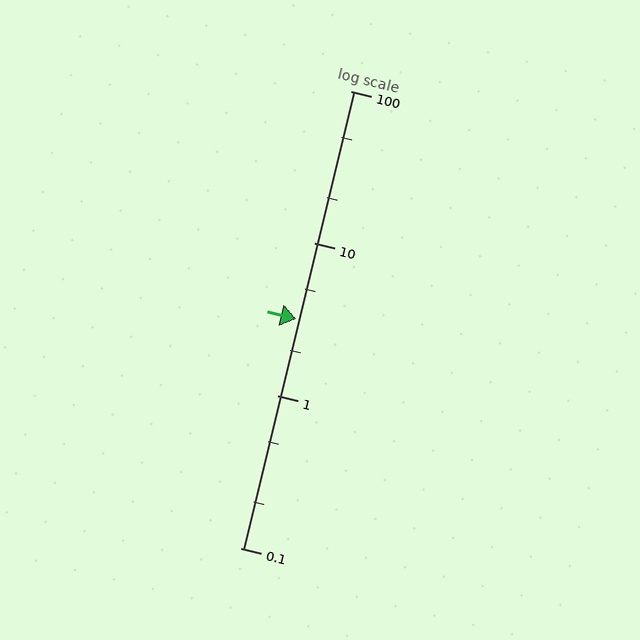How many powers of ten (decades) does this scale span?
The scale spans 3 decades, from 0.1 to 100.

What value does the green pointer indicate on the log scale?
The pointer indicates approximately 3.2.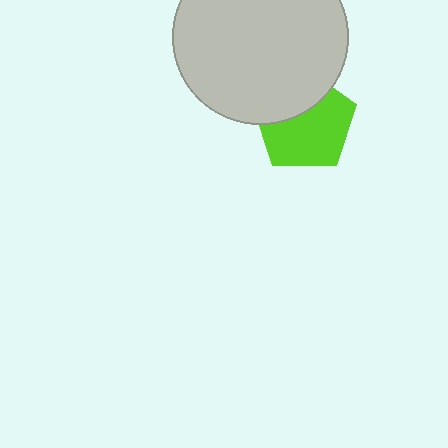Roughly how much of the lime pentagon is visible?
About half of it is visible (roughly 65%).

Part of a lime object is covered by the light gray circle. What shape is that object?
It is a pentagon.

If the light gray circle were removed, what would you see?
You would see the complete lime pentagon.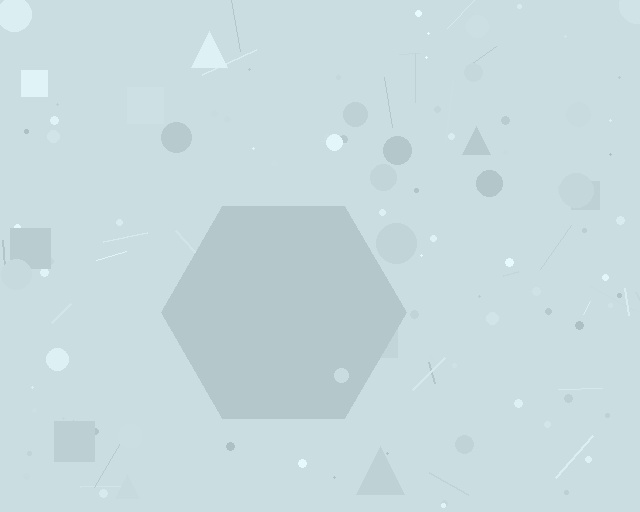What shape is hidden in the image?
A hexagon is hidden in the image.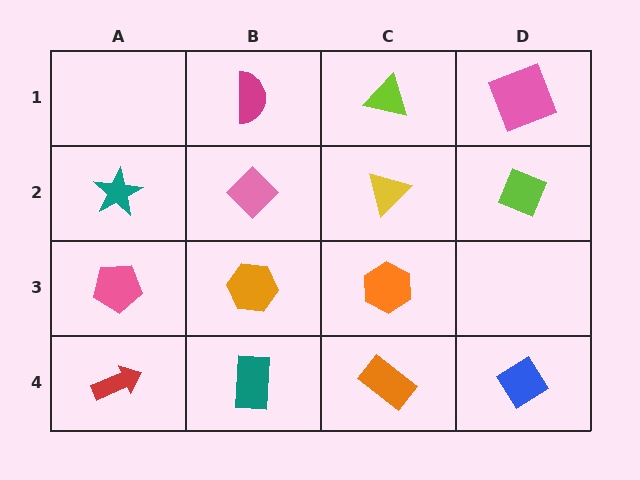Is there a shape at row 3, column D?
No, that cell is empty.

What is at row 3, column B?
An orange hexagon.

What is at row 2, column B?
A pink diamond.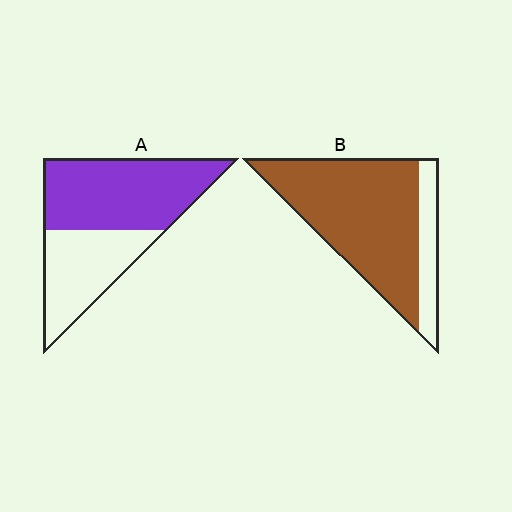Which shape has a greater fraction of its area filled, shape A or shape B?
Shape B.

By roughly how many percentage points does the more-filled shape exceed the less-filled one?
By roughly 20 percentage points (B over A).